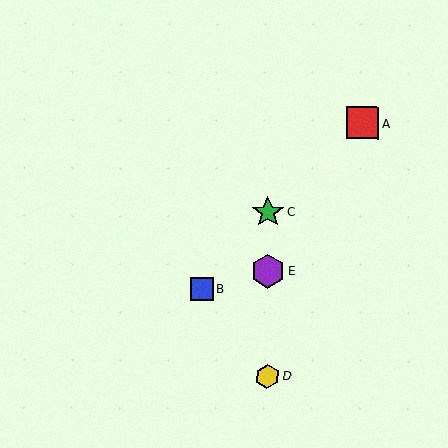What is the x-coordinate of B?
Object B is at x≈202.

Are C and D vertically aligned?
Yes, both are at x≈268.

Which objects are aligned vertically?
Objects C, D, E are aligned vertically.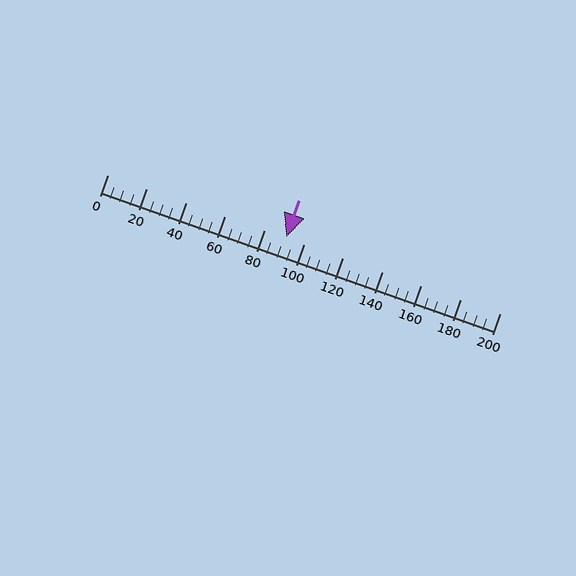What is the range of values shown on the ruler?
The ruler shows values from 0 to 200.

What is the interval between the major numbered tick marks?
The major tick marks are spaced 20 units apart.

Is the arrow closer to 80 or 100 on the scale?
The arrow is closer to 100.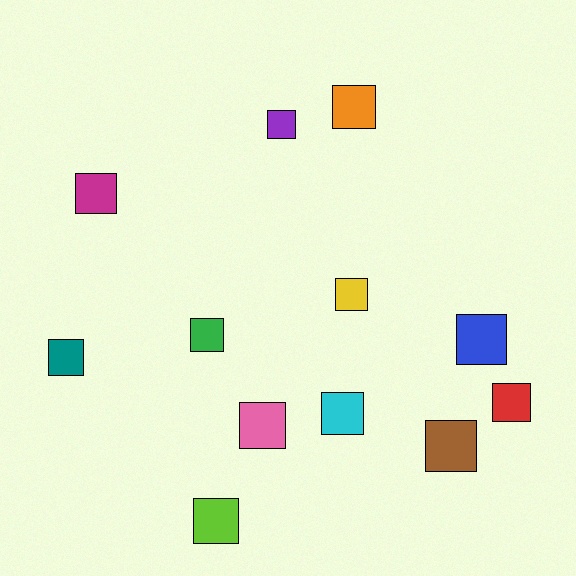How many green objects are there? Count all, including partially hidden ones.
There is 1 green object.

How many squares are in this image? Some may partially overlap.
There are 12 squares.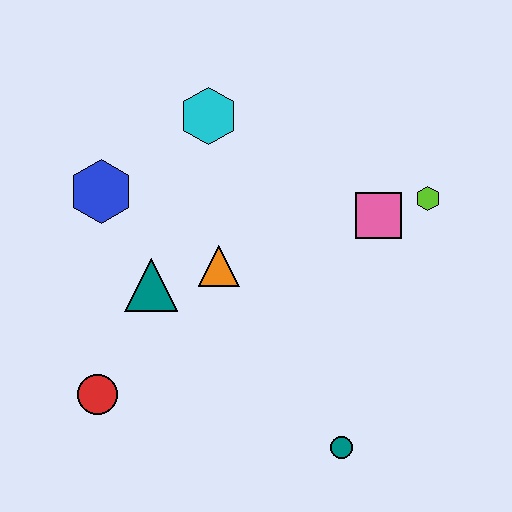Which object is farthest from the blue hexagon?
The teal circle is farthest from the blue hexagon.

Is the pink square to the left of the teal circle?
No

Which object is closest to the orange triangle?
The teal triangle is closest to the orange triangle.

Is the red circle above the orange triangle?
No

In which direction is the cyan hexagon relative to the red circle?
The cyan hexagon is above the red circle.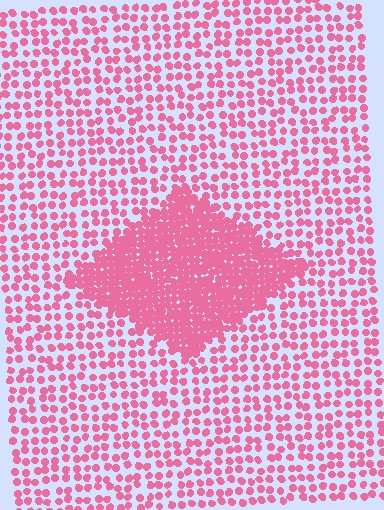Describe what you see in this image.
The image contains small pink elements arranged at two different densities. A diamond-shaped region is visible where the elements are more densely packed than the surrounding area.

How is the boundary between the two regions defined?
The boundary is defined by a change in element density (approximately 2.6x ratio). All elements are the same color, size, and shape.